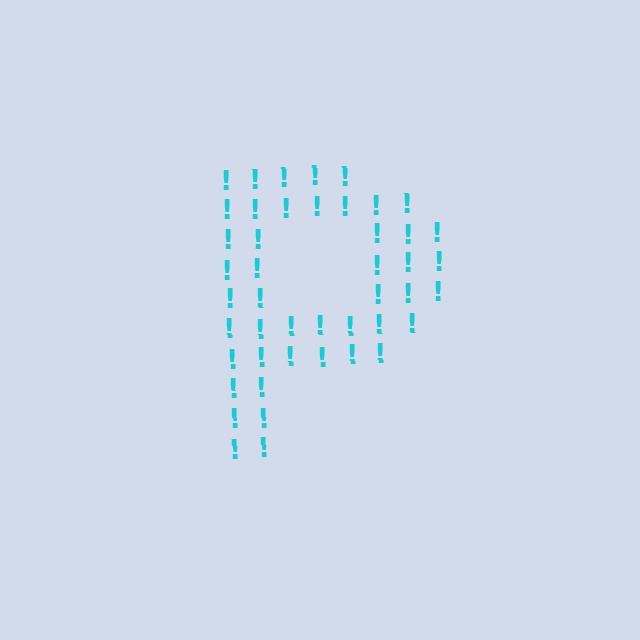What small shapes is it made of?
It is made of small exclamation marks.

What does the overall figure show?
The overall figure shows the letter P.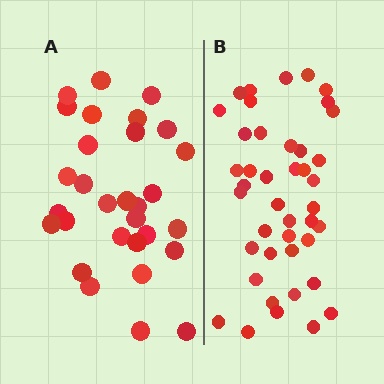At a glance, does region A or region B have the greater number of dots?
Region B (the right region) has more dots.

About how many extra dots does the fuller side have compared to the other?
Region B has roughly 12 or so more dots than region A.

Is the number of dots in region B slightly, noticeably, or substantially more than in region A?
Region B has noticeably more, but not dramatically so. The ratio is roughly 1.4 to 1.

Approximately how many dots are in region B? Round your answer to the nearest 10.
About 40 dots. (The exact count is 42, which rounds to 40.)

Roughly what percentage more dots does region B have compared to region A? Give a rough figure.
About 40% more.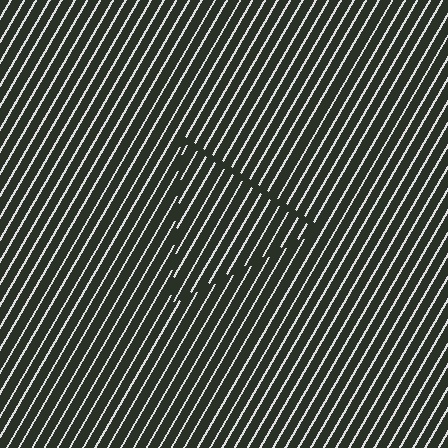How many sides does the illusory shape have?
3 sides — the line-ends trace a triangle.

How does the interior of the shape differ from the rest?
The interior of the shape contains the same grating, shifted by half a period — the contour is defined by the phase discontinuity where line-ends from the inner and outer gratings abut.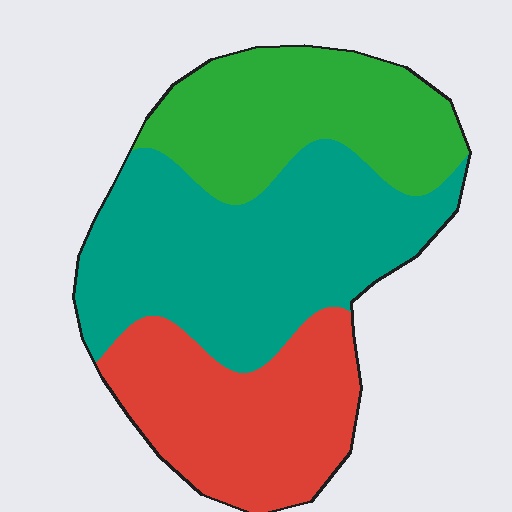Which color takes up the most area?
Teal, at roughly 45%.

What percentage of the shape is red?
Red takes up about one quarter (1/4) of the shape.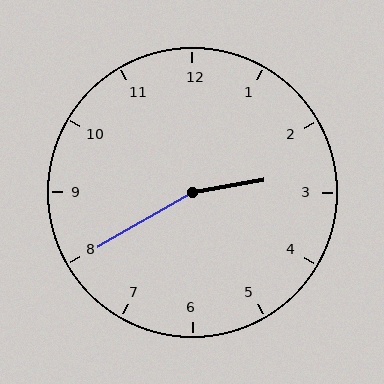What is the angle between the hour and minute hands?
Approximately 160 degrees.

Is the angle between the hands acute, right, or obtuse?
It is obtuse.